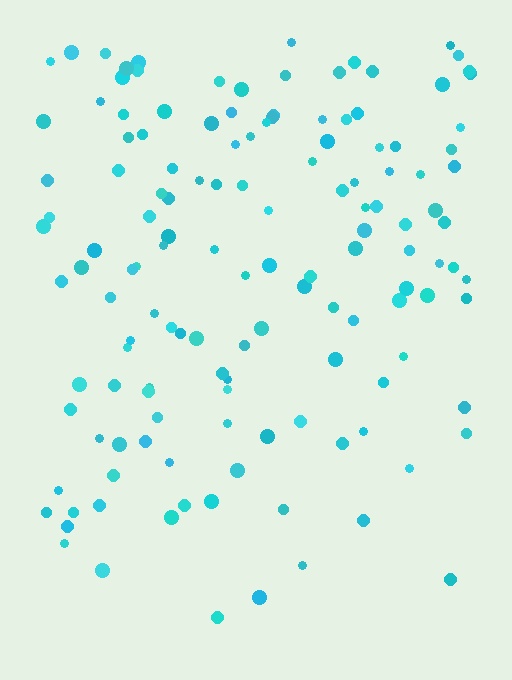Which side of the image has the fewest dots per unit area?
The bottom.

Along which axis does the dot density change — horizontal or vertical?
Vertical.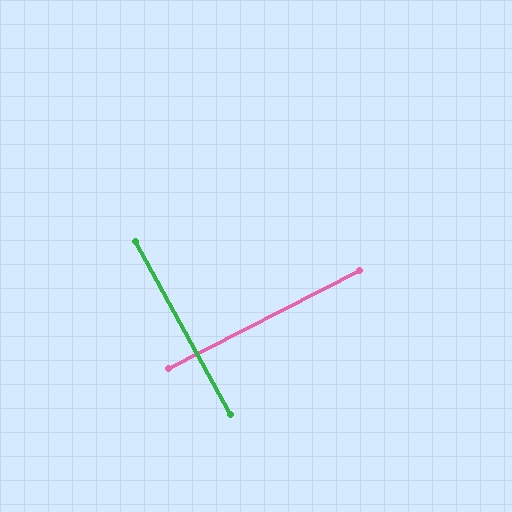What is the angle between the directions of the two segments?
Approximately 88 degrees.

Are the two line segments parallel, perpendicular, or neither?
Perpendicular — they meet at approximately 88°.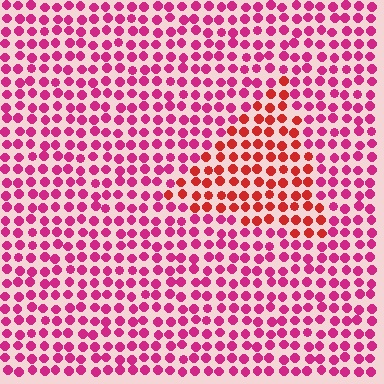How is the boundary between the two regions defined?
The boundary is defined purely by a slight shift in hue (about 34 degrees). Spacing, size, and orientation are identical on both sides.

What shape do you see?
I see a triangle.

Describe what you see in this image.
The image is filled with small magenta elements in a uniform arrangement. A triangle-shaped region is visible where the elements are tinted to a slightly different hue, forming a subtle color boundary.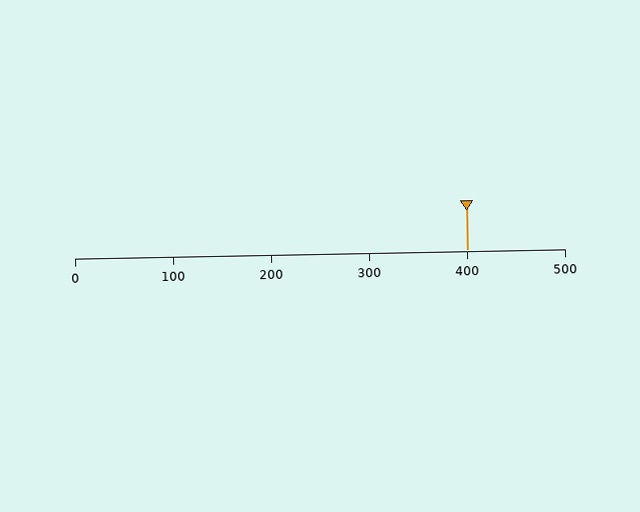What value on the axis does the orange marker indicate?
The marker indicates approximately 400.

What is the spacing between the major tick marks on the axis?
The major ticks are spaced 100 apart.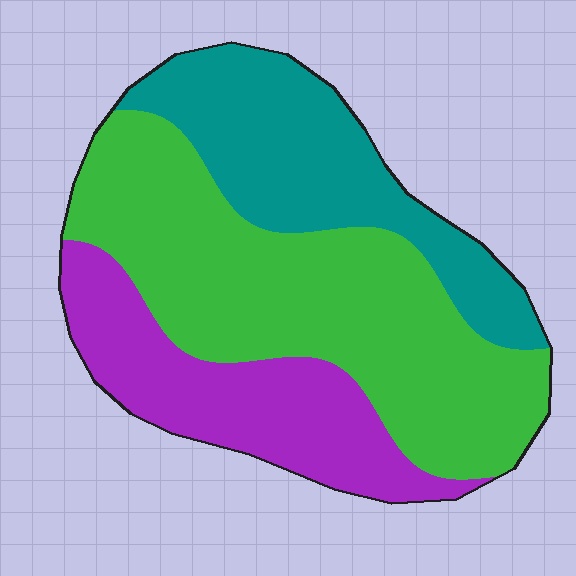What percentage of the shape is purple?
Purple takes up less than a quarter of the shape.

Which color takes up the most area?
Green, at roughly 50%.